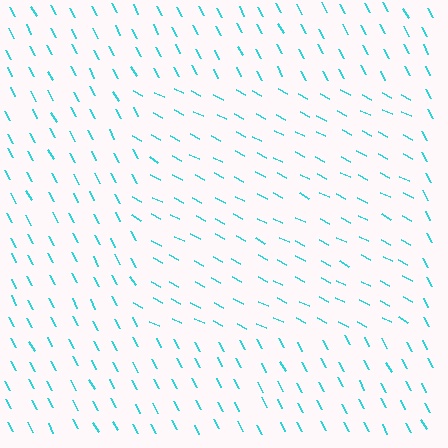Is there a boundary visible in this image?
Yes, there is a texture boundary formed by a change in line orientation.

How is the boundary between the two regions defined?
The boundary is defined purely by a change in line orientation (approximately 35 degrees difference). All lines are the same color and thickness.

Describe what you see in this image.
The image is filled with small cyan line segments. A rectangle region in the image has lines oriented differently from the surrounding lines, creating a visible texture boundary.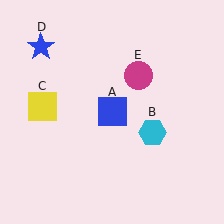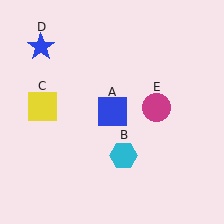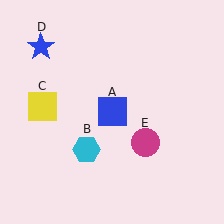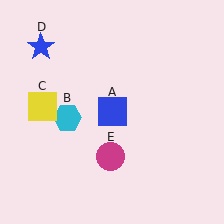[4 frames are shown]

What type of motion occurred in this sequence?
The cyan hexagon (object B), magenta circle (object E) rotated clockwise around the center of the scene.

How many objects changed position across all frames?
2 objects changed position: cyan hexagon (object B), magenta circle (object E).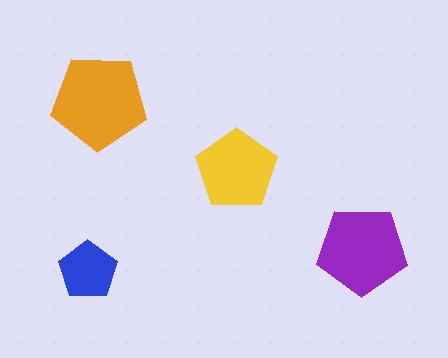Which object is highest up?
The orange pentagon is topmost.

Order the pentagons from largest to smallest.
the orange one, the purple one, the yellow one, the blue one.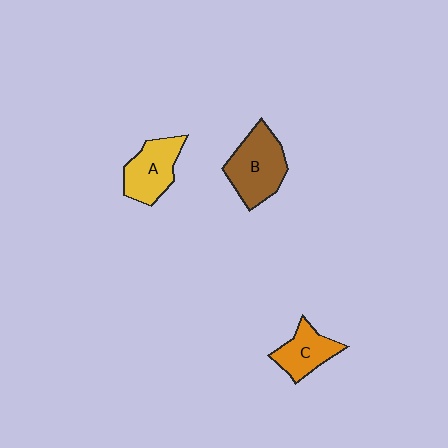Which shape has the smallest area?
Shape C (orange).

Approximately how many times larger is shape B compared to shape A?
Approximately 1.2 times.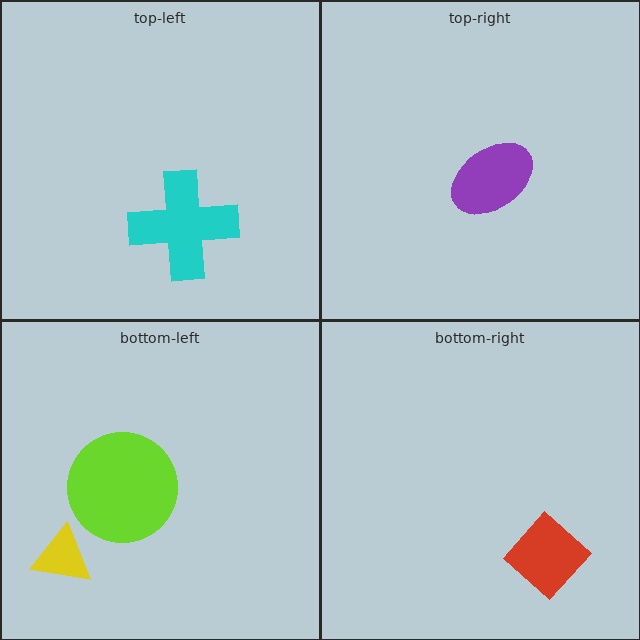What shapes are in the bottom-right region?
The red diamond.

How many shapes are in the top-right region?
1.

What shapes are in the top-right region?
The purple ellipse.